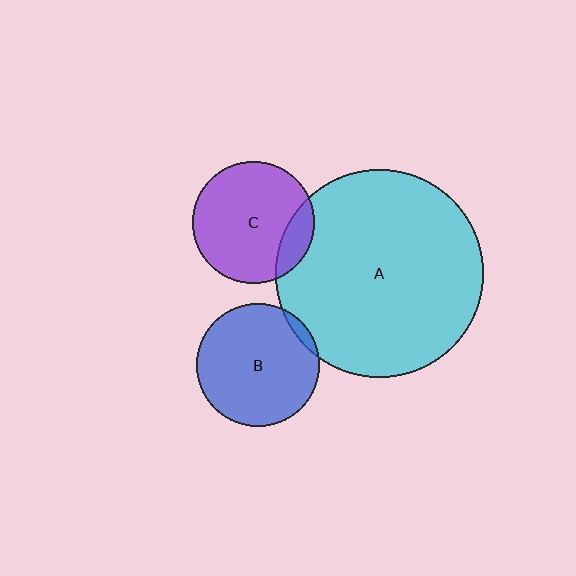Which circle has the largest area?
Circle A (cyan).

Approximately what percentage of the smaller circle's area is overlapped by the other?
Approximately 15%.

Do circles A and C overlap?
Yes.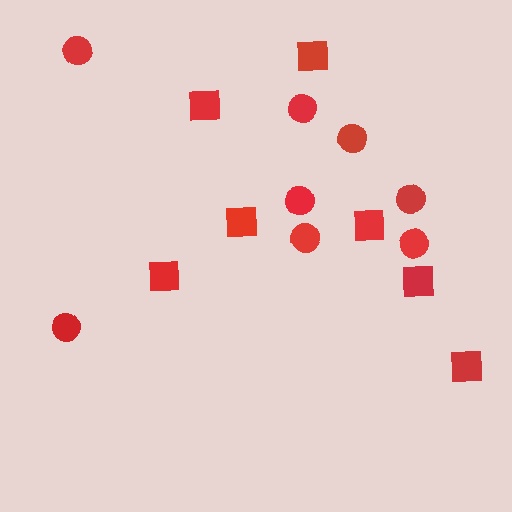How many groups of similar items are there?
There are 2 groups: one group of circles (8) and one group of squares (7).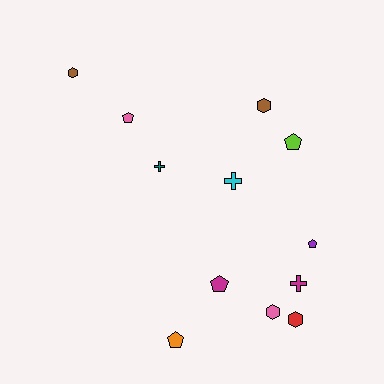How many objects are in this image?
There are 12 objects.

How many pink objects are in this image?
There are 2 pink objects.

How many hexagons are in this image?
There are 4 hexagons.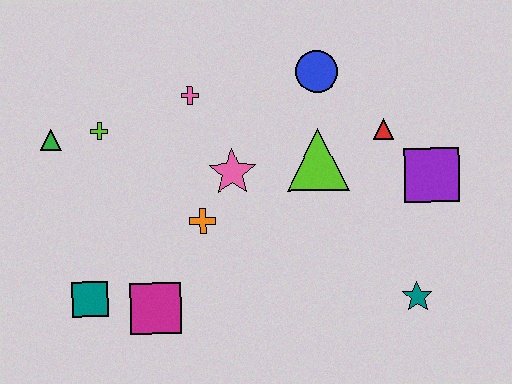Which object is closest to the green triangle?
The lime cross is closest to the green triangle.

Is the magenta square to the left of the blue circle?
Yes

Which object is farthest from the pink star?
The teal star is farthest from the pink star.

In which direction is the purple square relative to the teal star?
The purple square is above the teal star.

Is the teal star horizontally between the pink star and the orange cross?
No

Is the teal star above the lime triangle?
No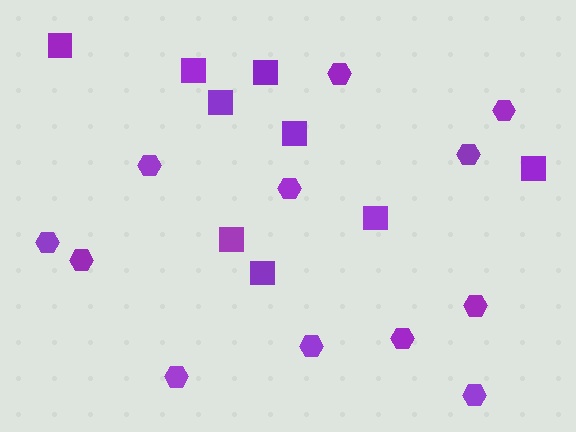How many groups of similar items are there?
There are 2 groups: one group of squares (9) and one group of hexagons (12).